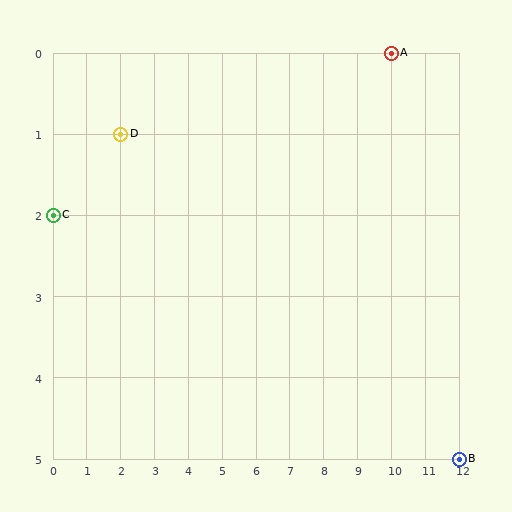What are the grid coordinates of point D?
Point D is at grid coordinates (2, 1).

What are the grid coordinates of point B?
Point B is at grid coordinates (12, 5).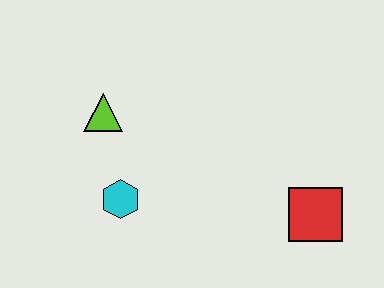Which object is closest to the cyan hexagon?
The lime triangle is closest to the cyan hexagon.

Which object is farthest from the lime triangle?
The red square is farthest from the lime triangle.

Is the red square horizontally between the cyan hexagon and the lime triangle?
No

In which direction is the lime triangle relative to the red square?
The lime triangle is to the left of the red square.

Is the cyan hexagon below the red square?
No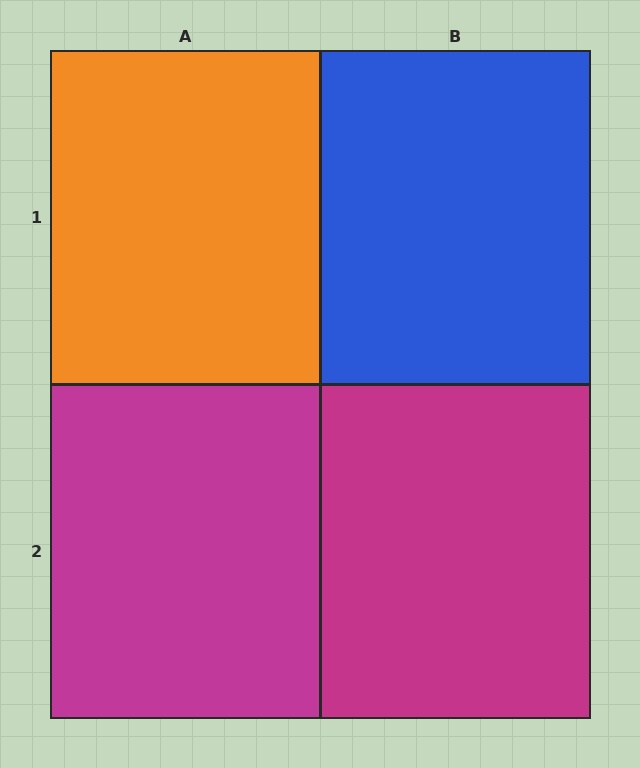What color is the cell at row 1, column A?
Orange.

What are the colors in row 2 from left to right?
Magenta, magenta.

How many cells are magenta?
2 cells are magenta.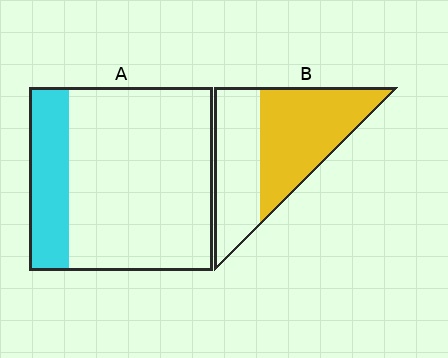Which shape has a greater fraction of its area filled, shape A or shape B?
Shape B.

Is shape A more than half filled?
No.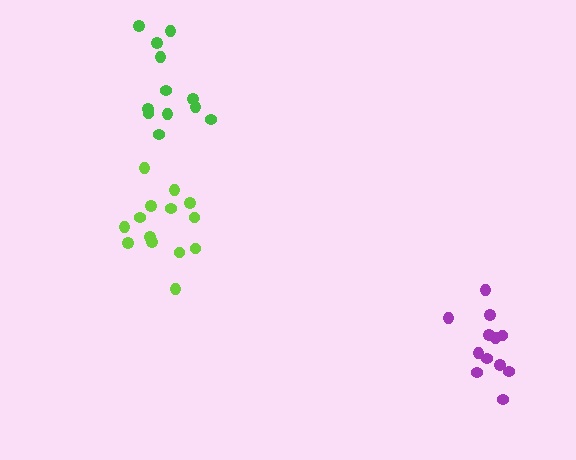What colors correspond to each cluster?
The clusters are colored: green, lime, purple.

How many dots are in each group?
Group 1: 12 dots, Group 2: 14 dots, Group 3: 12 dots (38 total).